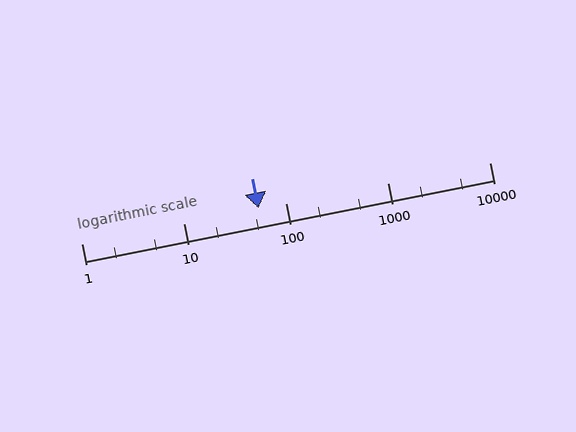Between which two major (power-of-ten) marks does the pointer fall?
The pointer is between 10 and 100.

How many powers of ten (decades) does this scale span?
The scale spans 4 decades, from 1 to 10000.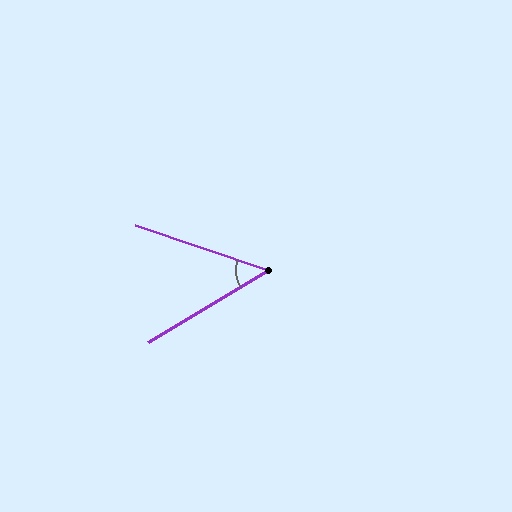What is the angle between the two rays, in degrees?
Approximately 49 degrees.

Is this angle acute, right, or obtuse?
It is acute.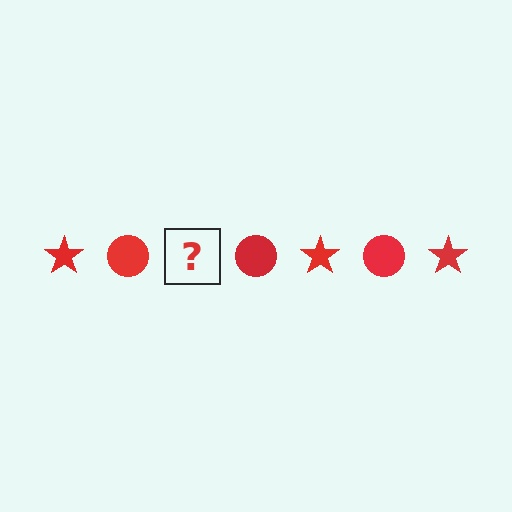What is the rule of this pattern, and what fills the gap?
The rule is that the pattern cycles through star, circle shapes in red. The gap should be filled with a red star.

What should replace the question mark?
The question mark should be replaced with a red star.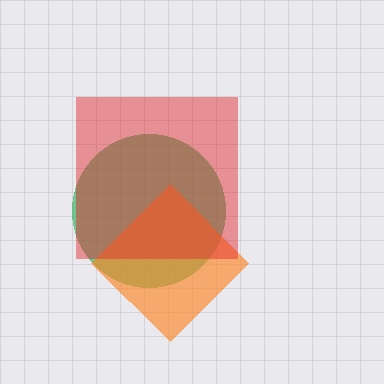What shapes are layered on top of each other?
The layered shapes are: a green circle, an orange diamond, a red square.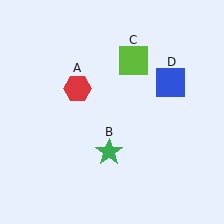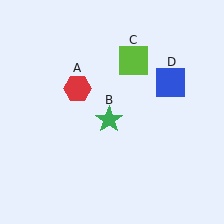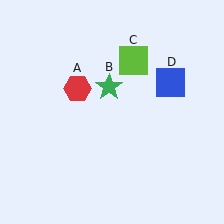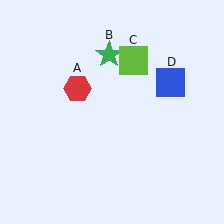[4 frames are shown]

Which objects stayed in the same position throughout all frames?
Red hexagon (object A) and lime square (object C) and blue square (object D) remained stationary.